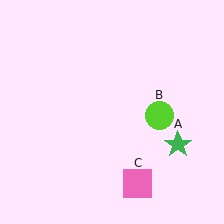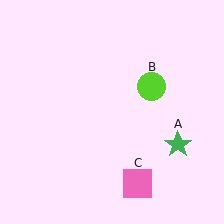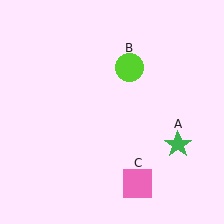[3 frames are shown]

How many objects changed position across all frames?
1 object changed position: lime circle (object B).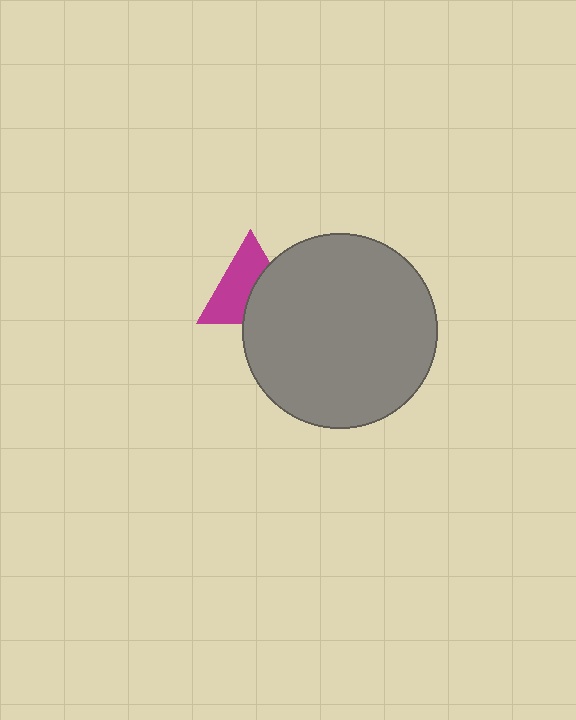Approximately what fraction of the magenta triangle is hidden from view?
Roughly 42% of the magenta triangle is hidden behind the gray circle.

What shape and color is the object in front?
The object in front is a gray circle.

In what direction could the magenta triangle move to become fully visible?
The magenta triangle could move left. That would shift it out from behind the gray circle entirely.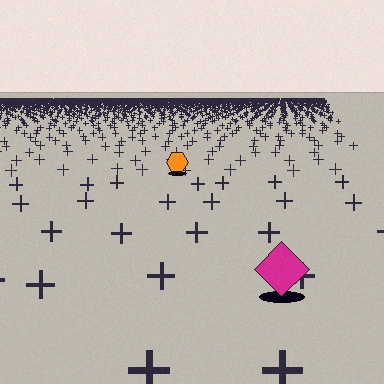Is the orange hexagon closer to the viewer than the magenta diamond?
No. The magenta diamond is closer — you can tell from the texture gradient: the ground texture is coarser near it.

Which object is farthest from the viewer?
The orange hexagon is farthest from the viewer. It appears smaller and the ground texture around it is denser.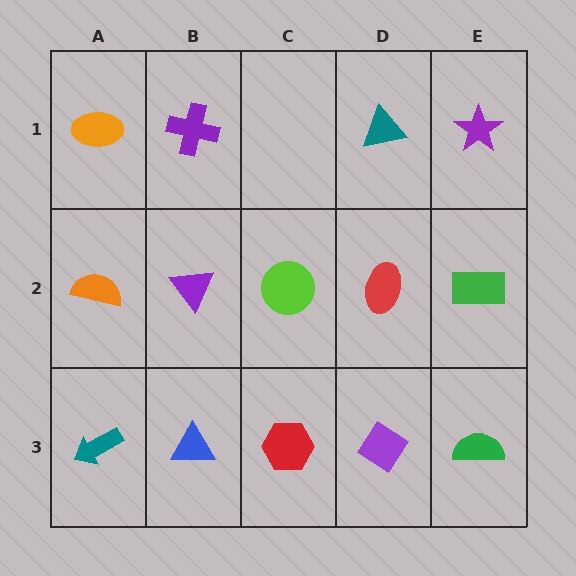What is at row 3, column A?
A teal arrow.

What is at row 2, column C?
A lime circle.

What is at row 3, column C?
A red hexagon.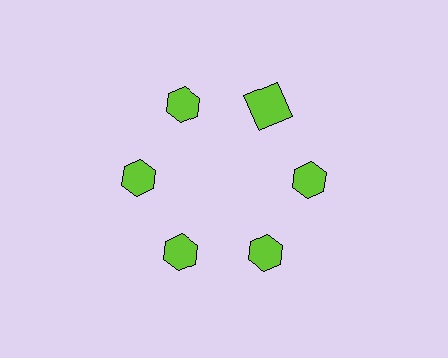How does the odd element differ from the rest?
It has a different shape: square instead of hexagon.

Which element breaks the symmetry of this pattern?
The lime square at roughly the 1 o'clock position breaks the symmetry. All other shapes are lime hexagons.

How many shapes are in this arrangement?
There are 6 shapes arranged in a ring pattern.